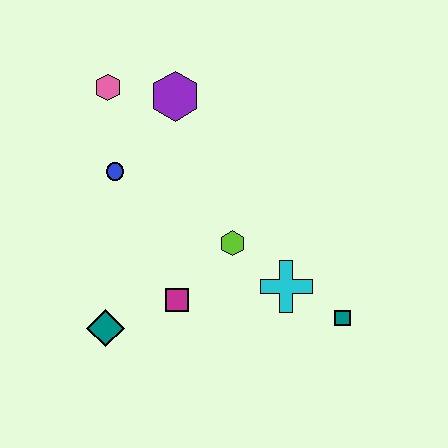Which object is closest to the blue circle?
The pink hexagon is closest to the blue circle.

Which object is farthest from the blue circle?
The teal square is farthest from the blue circle.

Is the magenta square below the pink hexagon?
Yes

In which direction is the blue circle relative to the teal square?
The blue circle is to the left of the teal square.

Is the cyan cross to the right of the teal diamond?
Yes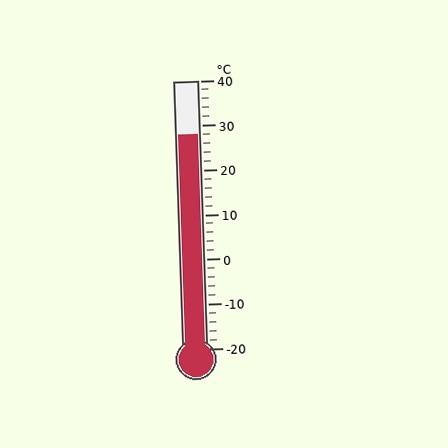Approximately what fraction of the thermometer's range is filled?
The thermometer is filled to approximately 80% of its range.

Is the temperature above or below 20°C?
The temperature is above 20°C.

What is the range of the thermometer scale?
The thermometer scale ranges from -20°C to 40°C.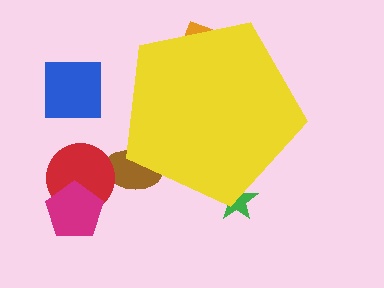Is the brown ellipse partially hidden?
Yes, the brown ellipse is partially hidden behind the yellow pentagon.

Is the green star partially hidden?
Yes, the green star is partially hidden behind the yellow pentagon.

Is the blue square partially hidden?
No, the blue square is fully visible.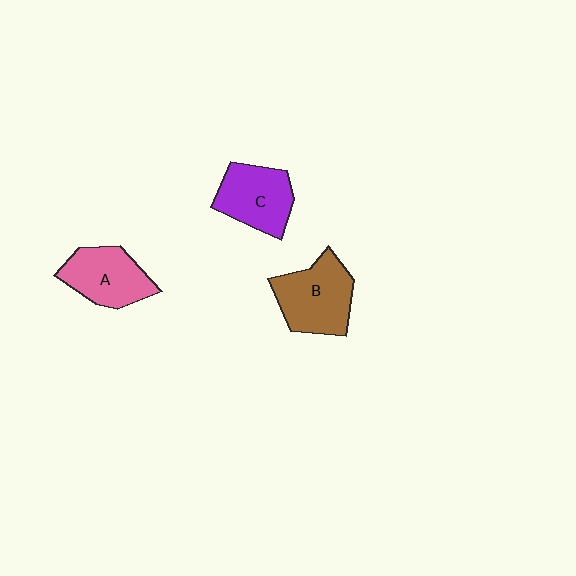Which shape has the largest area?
Shape B (brown).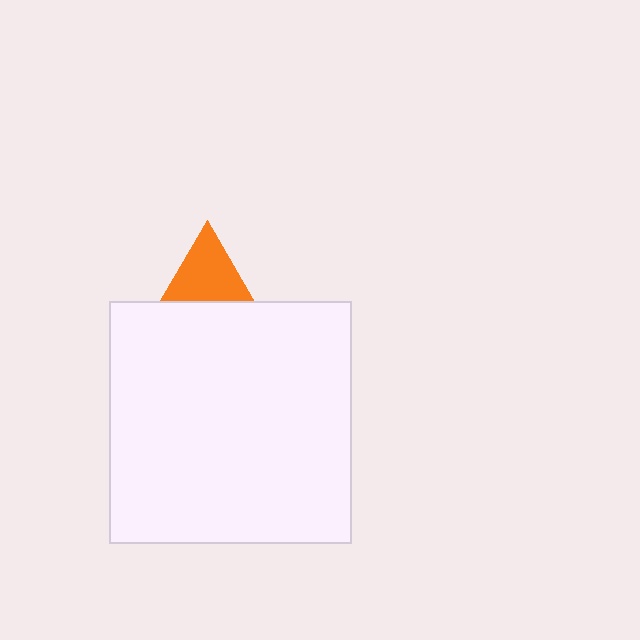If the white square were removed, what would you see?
You would see the complete orange triangle.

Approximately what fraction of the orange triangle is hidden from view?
Roughly 52% of the orange triangle is hidden behind the white square.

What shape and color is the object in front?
The object in front is a white square.